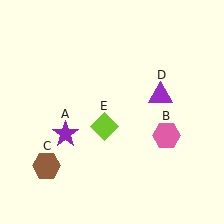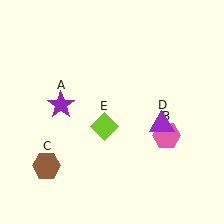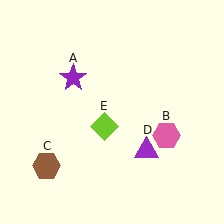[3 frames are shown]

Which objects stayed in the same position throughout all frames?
Pink hexagon (object B) and brown hexagon (object C) and lime diamond (object E) remained stationary.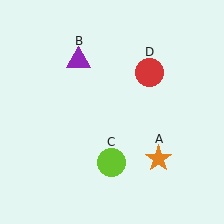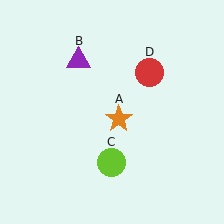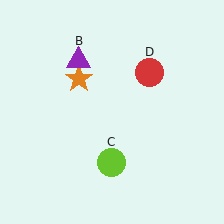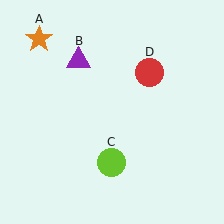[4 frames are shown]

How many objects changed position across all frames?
1 object changed position: orange star (object A).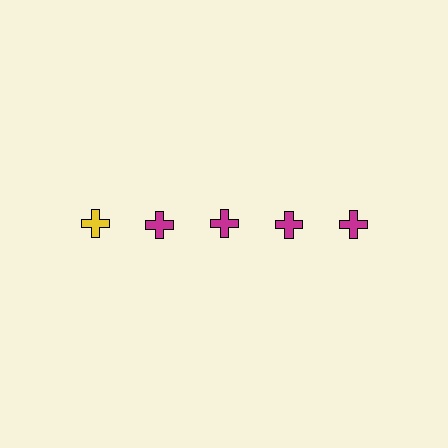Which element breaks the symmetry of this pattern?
The yellow cross in the top row, leftmost column breaks the symmetry. All other shapes are magenta crosses.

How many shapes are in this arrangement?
There are 5 shapes arranged in a grid pattern.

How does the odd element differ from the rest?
It has a different color: yellow instead of magenta.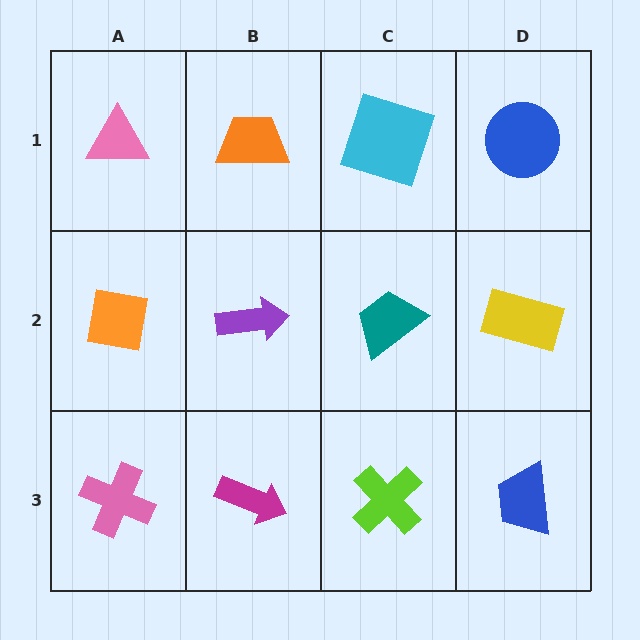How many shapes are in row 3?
4 shapes.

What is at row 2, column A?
An orange square.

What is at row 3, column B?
A magenta arrow.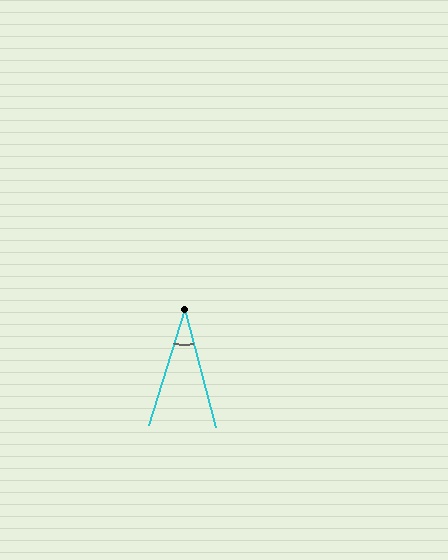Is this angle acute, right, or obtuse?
It is acute.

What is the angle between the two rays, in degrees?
Approximately 32 degrees.